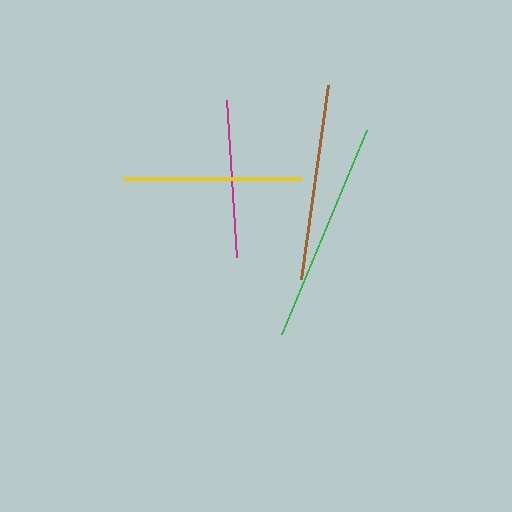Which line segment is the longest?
The green line is the longest at approximately 221 pixels.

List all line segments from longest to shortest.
From longest to shortest: green, brown, yellow, magenta.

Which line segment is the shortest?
The magenta line is the shortest at approximately 157 pixels.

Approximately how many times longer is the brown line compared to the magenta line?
The brown line is approximately 1.2 times the length of the magenta line.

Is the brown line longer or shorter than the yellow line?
The brown line is longer than the yellow line.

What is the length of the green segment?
The green segment is approximately 221 pixels long.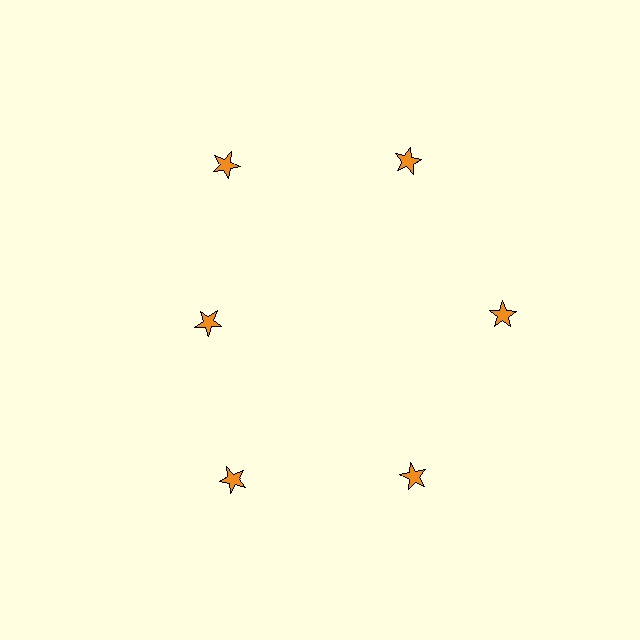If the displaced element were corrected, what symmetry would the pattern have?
It would have 6-fold rotational symmetry — the pattern would map onto itself every 60 degrees.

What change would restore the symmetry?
The symmetry would be restored by moving it outward, back onto the ring so that all 6 stars sit at equal angles and equal distance from the center.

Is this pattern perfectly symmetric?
No. The 6 orange stars are arranged in a ring, but one element near the 9 o'clock position is pulled inward toward the center, breaking the 6-fold rotational symmetry.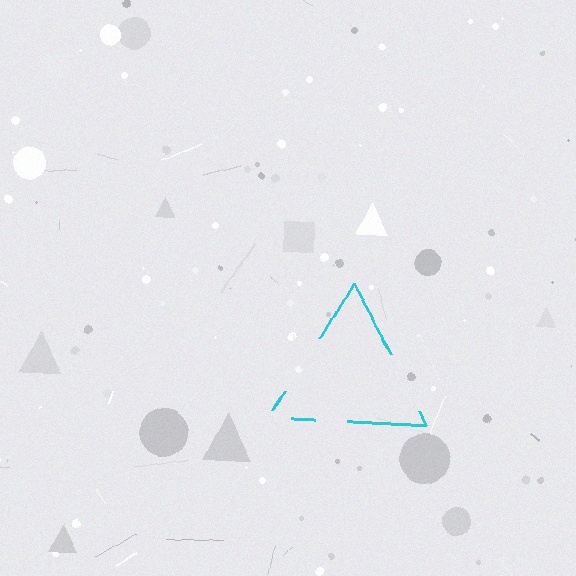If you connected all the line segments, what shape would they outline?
They would outline a triangle.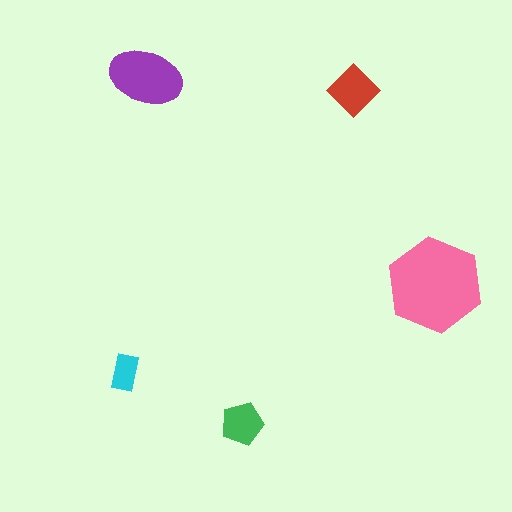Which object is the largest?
The pink hexagon.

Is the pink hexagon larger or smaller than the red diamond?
Larger.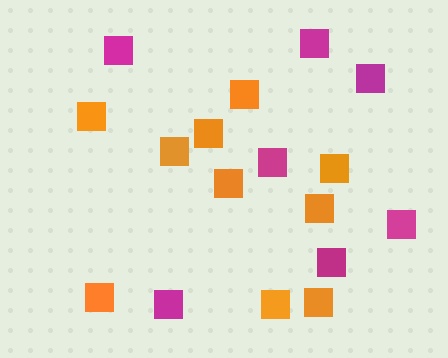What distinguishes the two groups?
There are 2 groups: one group of orange squares (10) and one group of magenta squares (7).